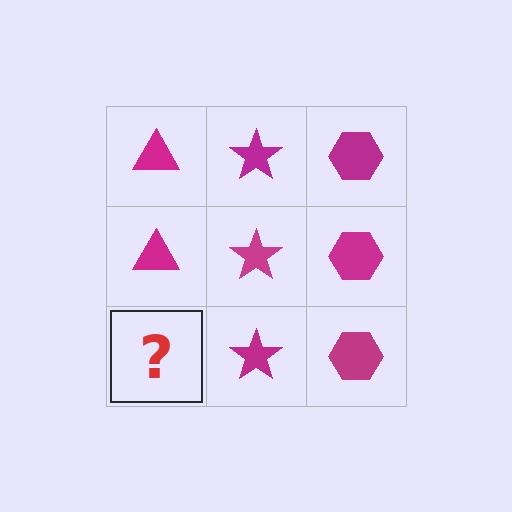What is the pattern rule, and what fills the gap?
The rule is that each column has a consistent shape. The gap should be filled with a magenta triangle.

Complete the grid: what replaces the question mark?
The question mark should be replaced with a magenta triangle.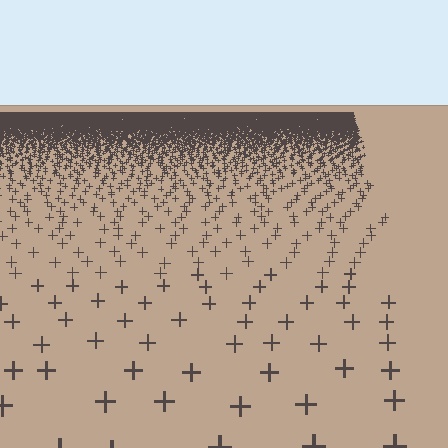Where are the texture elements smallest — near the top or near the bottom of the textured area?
Near the top.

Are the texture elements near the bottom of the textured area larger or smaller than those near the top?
Larger. Near the bottom, elements are closer to the viewer and appear at a bigger on-screen size.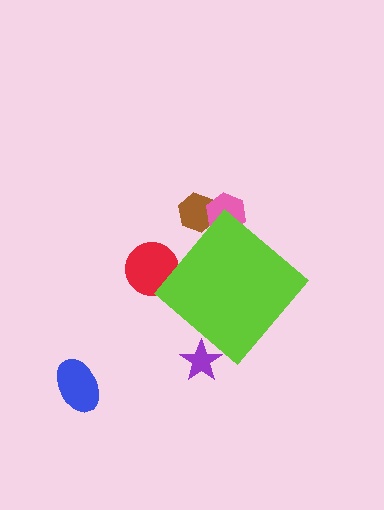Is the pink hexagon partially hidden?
Yes, the pink hexagon is partially hidden behind the lime diamond.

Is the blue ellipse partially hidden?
No, the blue ellipse is fully visible.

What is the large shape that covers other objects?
A lime diamond.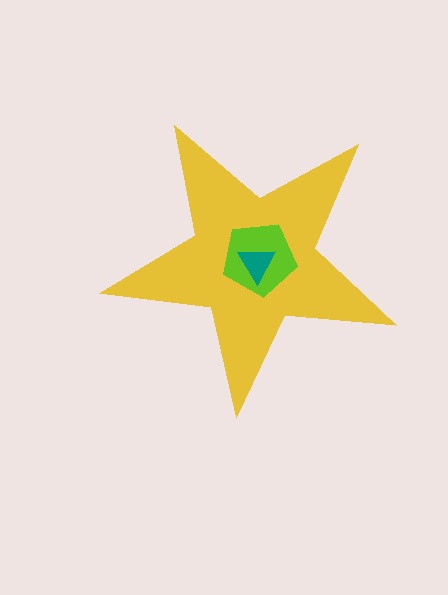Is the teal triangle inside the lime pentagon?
Yes.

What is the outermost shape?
The yellow star.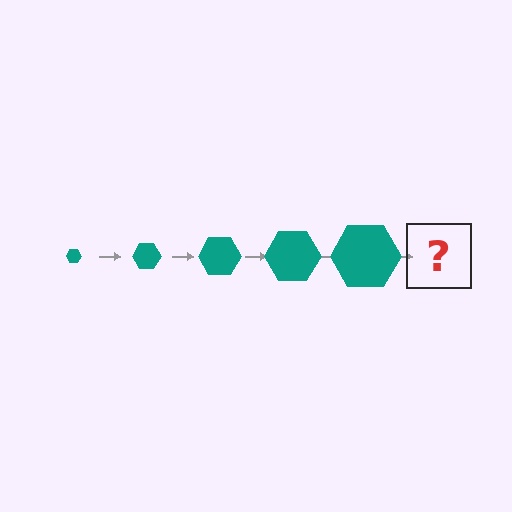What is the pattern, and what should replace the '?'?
The pattern is that the hexagon gets progressively larger each step. The '?' should be a teal hexagon, larger than the previous one.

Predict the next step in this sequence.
The next step is a teal hexagon, larger than the previous one.